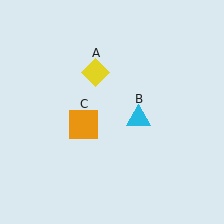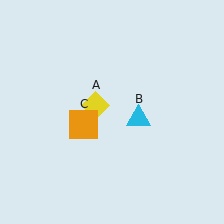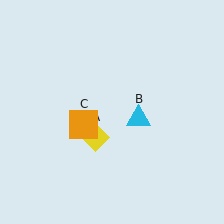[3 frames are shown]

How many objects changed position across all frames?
1 object changed position: yellow diamond (object A).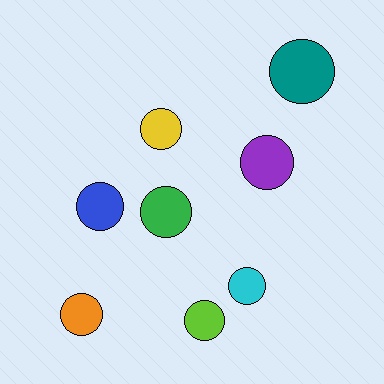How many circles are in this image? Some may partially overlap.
There are 8 circles.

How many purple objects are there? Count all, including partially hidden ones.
There is 1 purple object.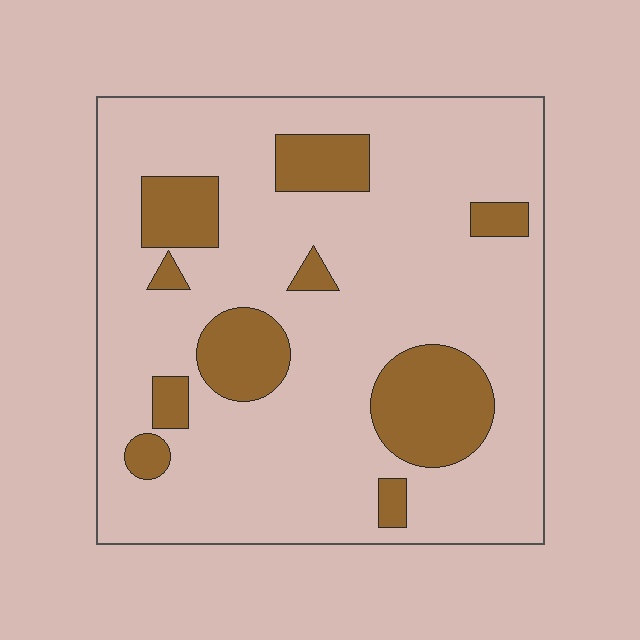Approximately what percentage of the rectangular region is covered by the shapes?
Approximately 20%.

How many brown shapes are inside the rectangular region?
10.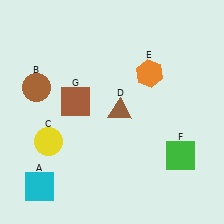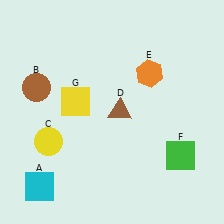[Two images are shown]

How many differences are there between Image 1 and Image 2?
There is 1 difference between the two images.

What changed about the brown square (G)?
In Image 1, G is brown. In Image 2, it changed to yellow.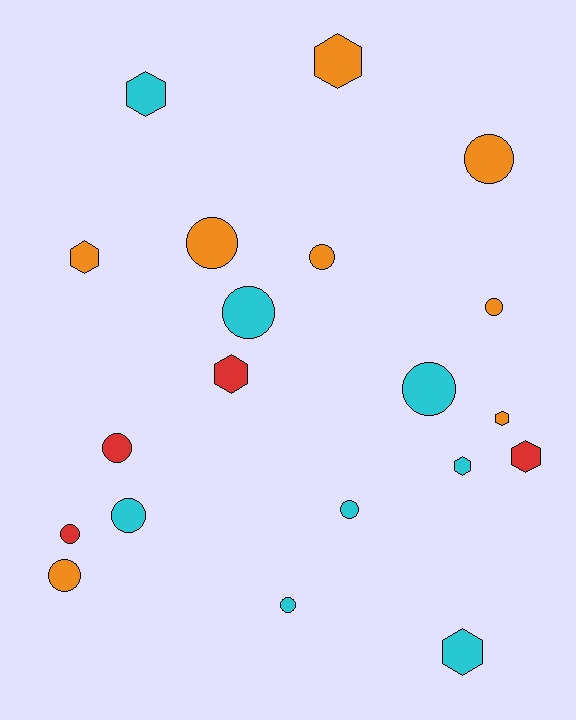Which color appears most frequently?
Orange, with 8 objects.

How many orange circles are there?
There are 5 orange circles.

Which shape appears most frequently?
Circle, with 12 objects.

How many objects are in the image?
There are 20 objects.